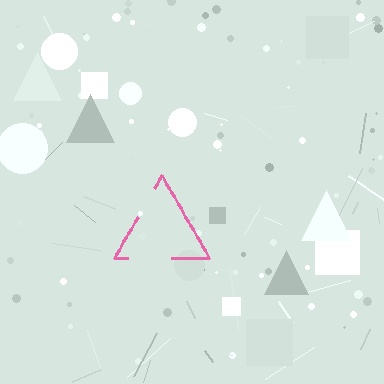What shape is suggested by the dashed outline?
The dashed outline suggests a triangle.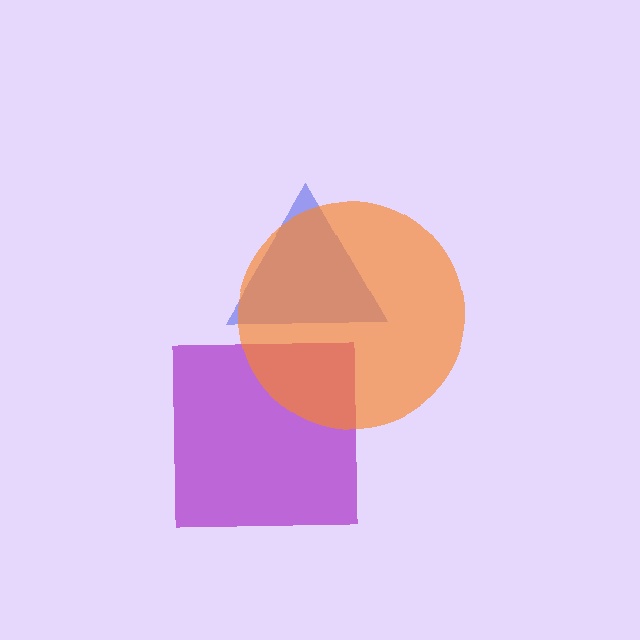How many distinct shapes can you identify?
There are 3 distinct shapes: a purple square, a blue triangle, an orange circle.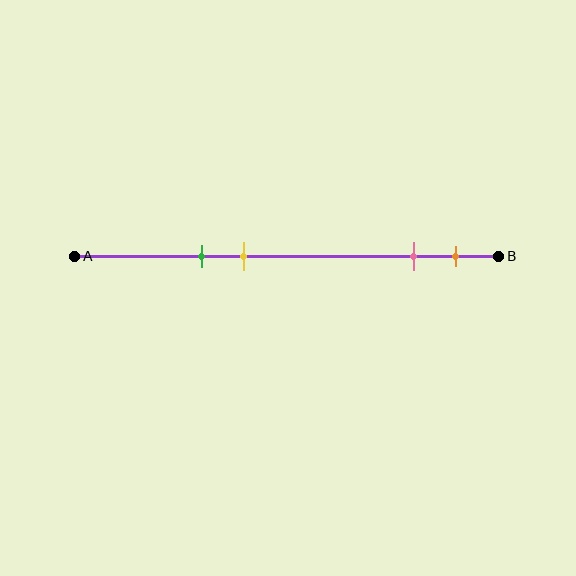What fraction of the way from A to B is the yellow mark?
The yellow mark is approximately 40% (0.4) of the way from A to B.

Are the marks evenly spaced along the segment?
No, the marks are not evenly spaced.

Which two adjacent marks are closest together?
The pink and orange marks are the closest adjacent pair.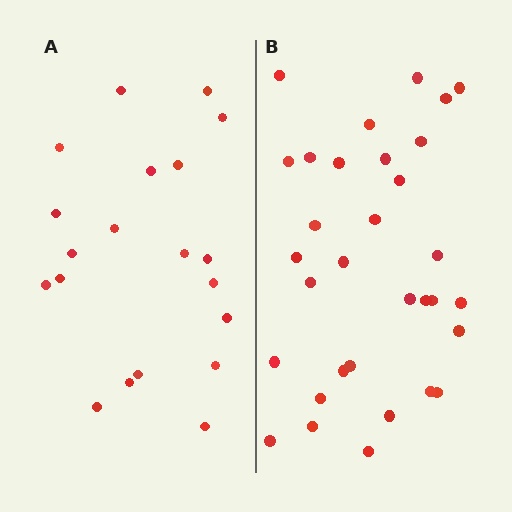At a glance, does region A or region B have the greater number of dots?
Region B (the right region) has more dots.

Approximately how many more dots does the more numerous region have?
Region B has roughly 12 or so more dots than region A.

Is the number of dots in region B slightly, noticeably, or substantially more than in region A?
Region B has substantially more. The ratio is roughly 1.6 to 1.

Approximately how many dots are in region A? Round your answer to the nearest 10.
About 20 dots.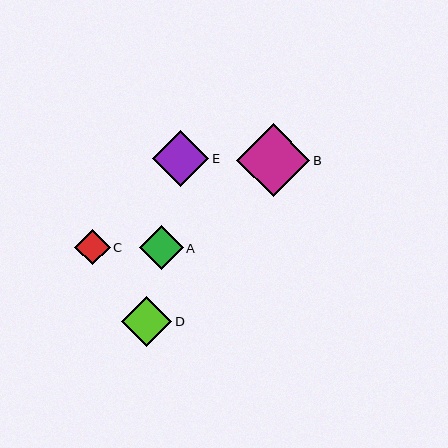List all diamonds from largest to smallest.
From largest to smallest: B, E, D, A, C.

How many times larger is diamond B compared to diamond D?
Diamond B is approximately 1.5 times the size of diamond D.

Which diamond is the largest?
Diamond B is the largest with a size of approximately 73 pixels.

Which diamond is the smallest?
Diamond C is the smallest with a size of approximately 35 pixels.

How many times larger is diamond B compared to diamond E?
Diamond B is approximately 1.3 times the size of diamond E.